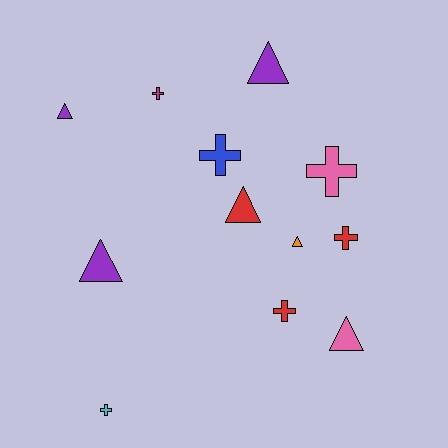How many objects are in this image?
There are 12 objects.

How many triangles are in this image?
There are 6 triangles.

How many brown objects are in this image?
There are no brown objects.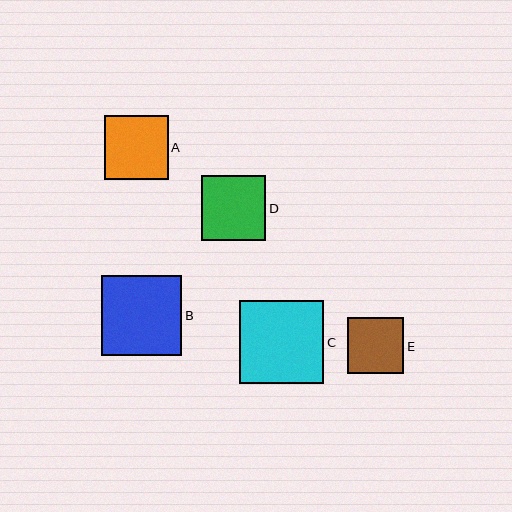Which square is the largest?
Square C is the largest with a size of approximately 84 pixels.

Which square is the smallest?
Square E is the smallest with a size of approximately 56 pixels.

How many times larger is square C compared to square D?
Square C is approximately 1.3 times the size of square D.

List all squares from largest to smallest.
From largest to smallest: C, B, D, A, E.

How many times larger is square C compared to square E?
Square C is approximately 1.5 times the size of square E.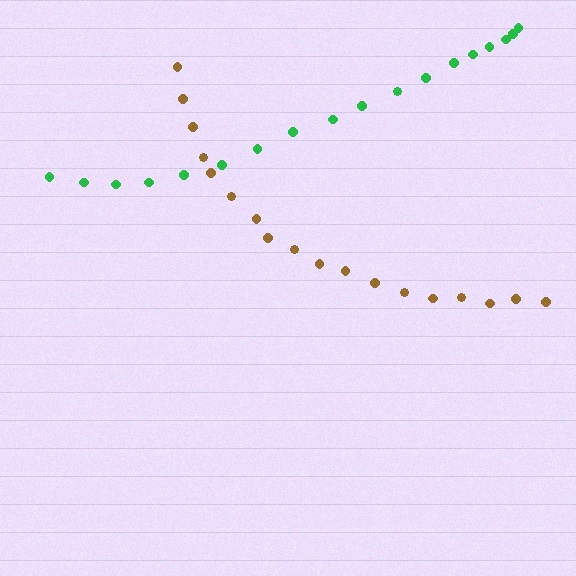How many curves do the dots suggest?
There are 2 distinct paths.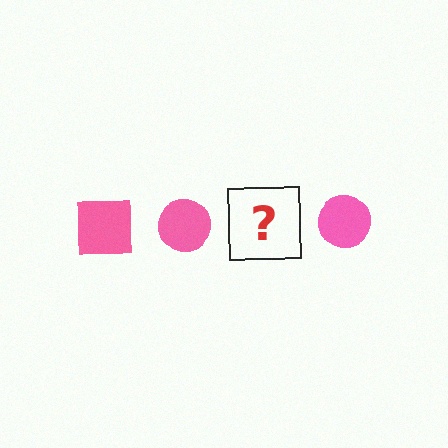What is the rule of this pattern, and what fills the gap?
The rule is that the pattern cycles through square, circle shapes in pink. The gap should be filled with a pink square.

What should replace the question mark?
The question mark should be replaced with a pink square.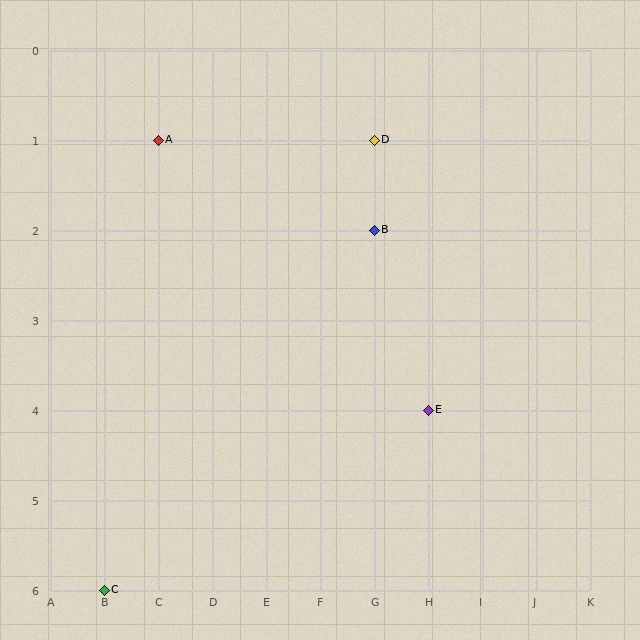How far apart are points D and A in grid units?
Points D and A are 4 columns apart.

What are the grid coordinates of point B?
Point B is at grid coordinates (G, 2).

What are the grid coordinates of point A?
Point A is at grid coordinates (C, 1).